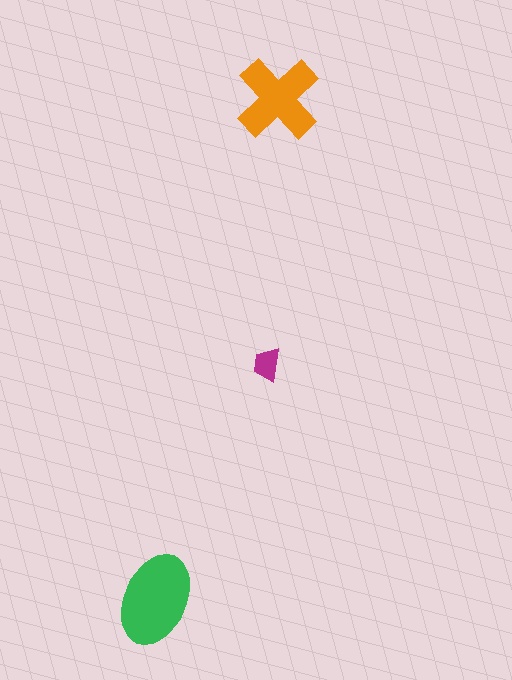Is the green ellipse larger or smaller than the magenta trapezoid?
Larger.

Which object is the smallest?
The magenta trapezoid.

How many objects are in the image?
There are 3 objects in the image.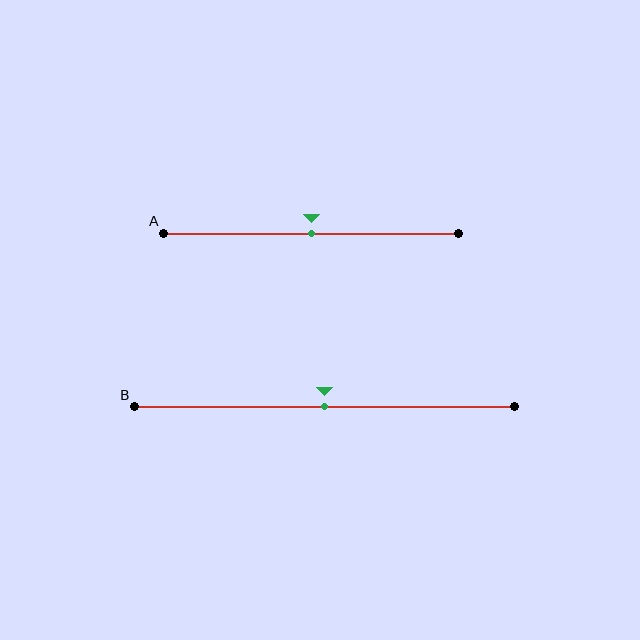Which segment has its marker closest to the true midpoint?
Segment A has its marker closest to the true midpoint.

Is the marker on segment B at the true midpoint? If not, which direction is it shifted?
Yes, the marker on segment B is at the true midpoint.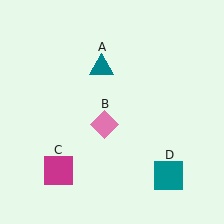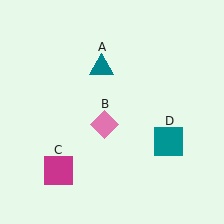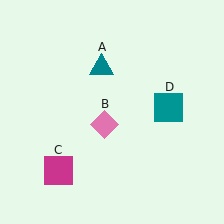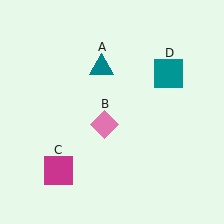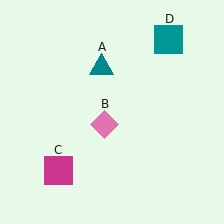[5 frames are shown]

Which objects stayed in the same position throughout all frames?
Teal triangle (object A) and pink diamond (object B) and magenta square (object C) remained stationary.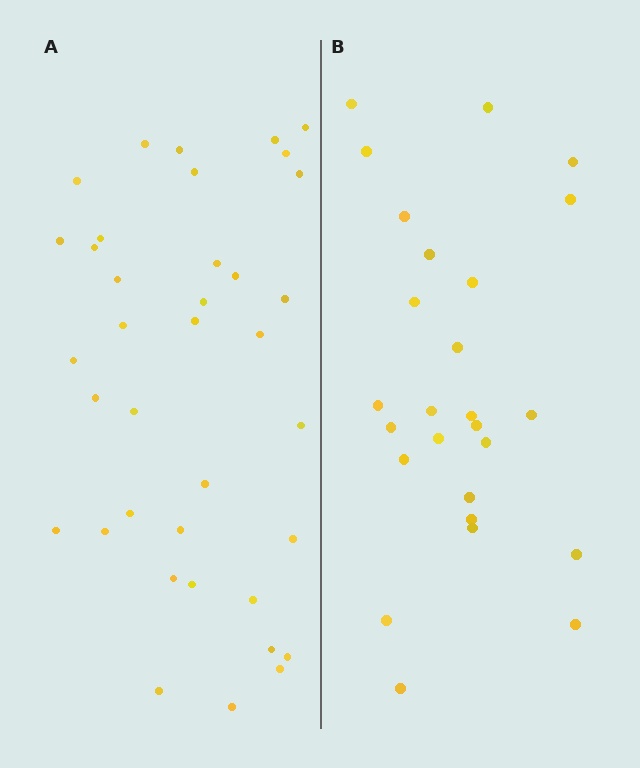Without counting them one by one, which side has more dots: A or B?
Region A (the left region) has more dots.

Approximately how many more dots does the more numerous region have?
Region A has roughly 12 or so more dots than region B.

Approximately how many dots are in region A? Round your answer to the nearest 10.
About 40 dots. (The exact count is 37, which rounds to 40.)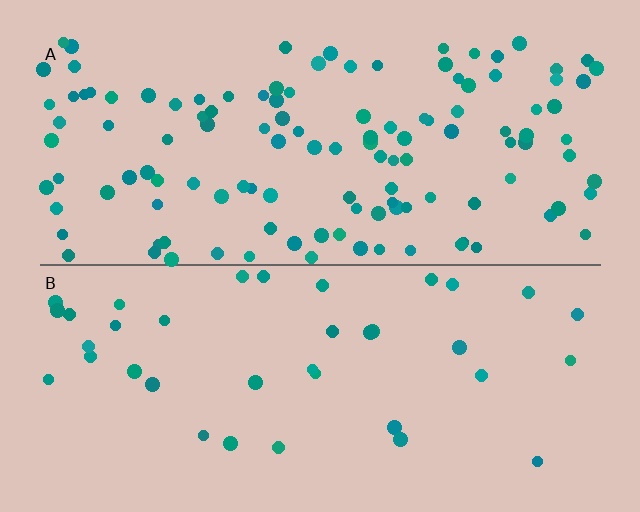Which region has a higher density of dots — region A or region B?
A (the top).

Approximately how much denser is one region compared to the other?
Approximately 3.2× — region A over region B.